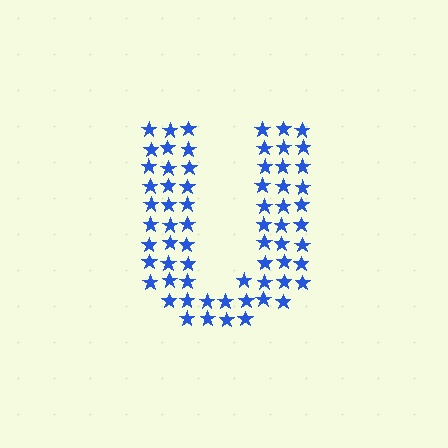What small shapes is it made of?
It is made of small stars.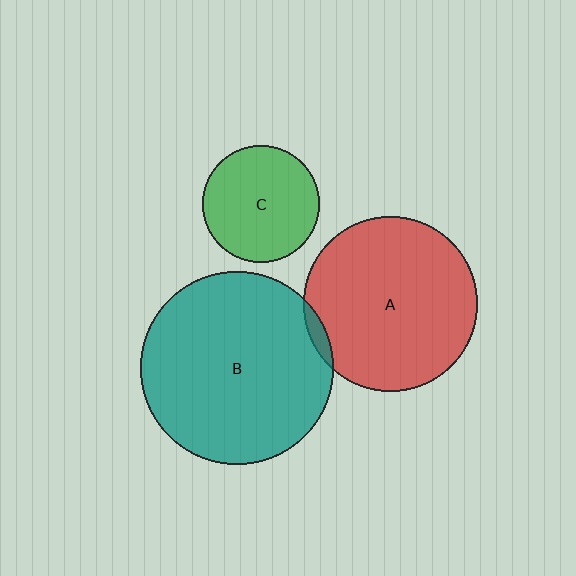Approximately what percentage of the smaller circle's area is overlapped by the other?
Approximately 5%.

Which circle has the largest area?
Circle B (teal).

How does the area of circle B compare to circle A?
Approximately 1.2 times.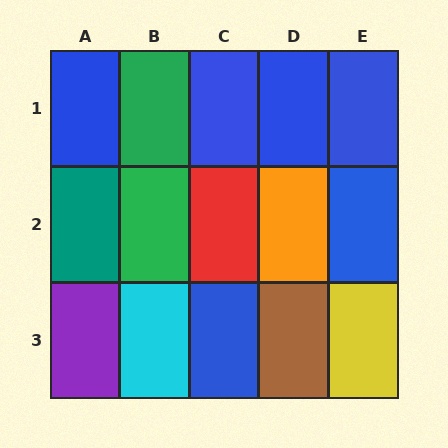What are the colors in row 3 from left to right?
Purple, cyan, blue, brown, yellow.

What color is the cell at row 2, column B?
Green.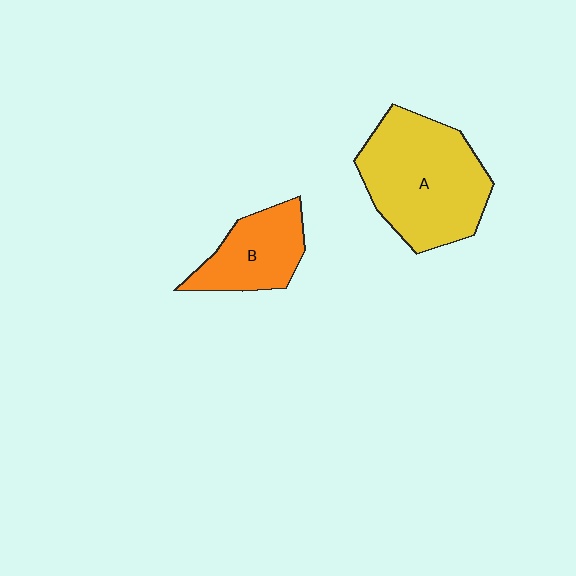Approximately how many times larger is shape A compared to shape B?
Approximately 1.9 times.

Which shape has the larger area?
Shape A (yellow).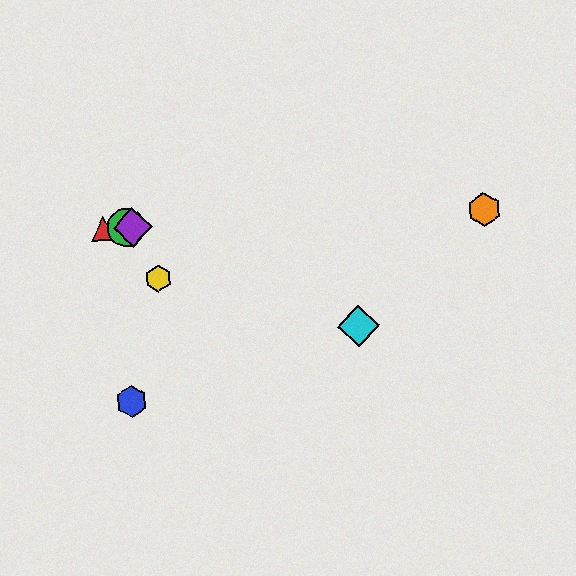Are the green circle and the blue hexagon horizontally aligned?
No, the green circle is at y≈228 and the blue hexagon is at y≈401.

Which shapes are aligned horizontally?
The red triangle, the green circle, the purple diamond, the orange hexagon are aligned horizontally.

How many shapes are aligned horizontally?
4 shapes (the red triangle, the green circle, the purple diamond, the orange hexagon) are aligned horizontally.